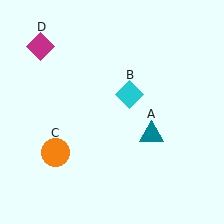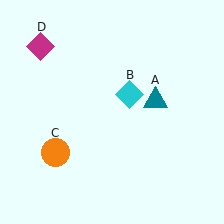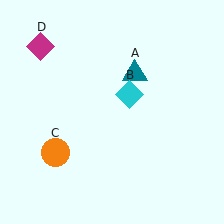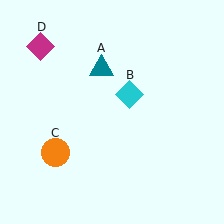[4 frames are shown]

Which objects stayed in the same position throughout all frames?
Cyan diamond (object B) and orange circle (object C) and magenta diamond (object D) remained stationary.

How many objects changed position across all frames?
1 object changed position: teal triangle (object A).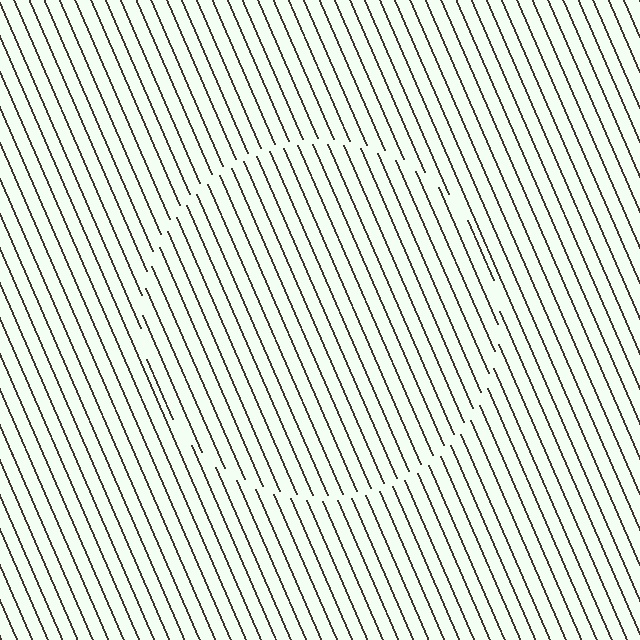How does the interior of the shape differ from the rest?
The interior of the shape contains the same grating, shifted by half a period — the contour is defined by the phase discontinuity where line-ends from the inner and outer gratings abut.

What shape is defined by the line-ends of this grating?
An illusory circle. The interior of the shape contains the same grating, shifted by half a period — the contour is defined by the phase discontinuity where line-ends from the inner and outer gratings abut.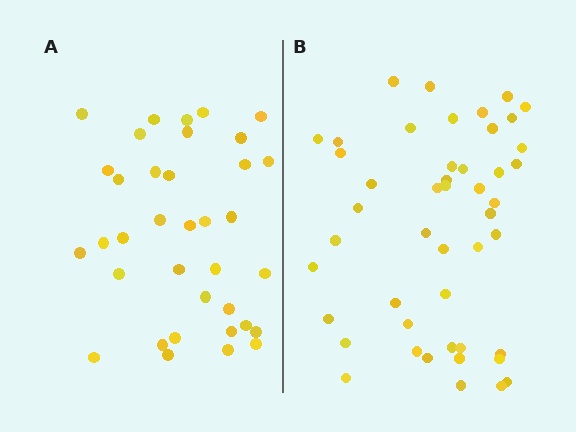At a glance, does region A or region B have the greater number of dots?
Region B (the right region) has more dots.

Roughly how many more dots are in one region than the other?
Region B has roughly 12 or so more dots than region A.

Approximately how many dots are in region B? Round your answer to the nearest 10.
About 50 dots. (The exact count is 47, which rounds to 50.)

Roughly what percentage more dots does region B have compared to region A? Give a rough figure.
About 30% more.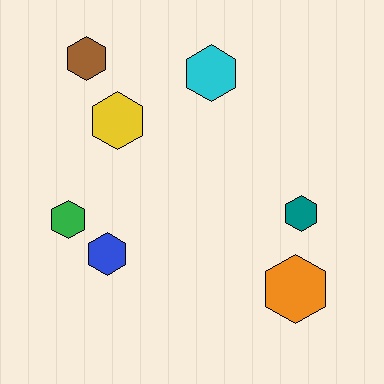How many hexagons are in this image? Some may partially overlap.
There are 7 hexagons.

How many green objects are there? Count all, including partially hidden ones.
There is 1 green object.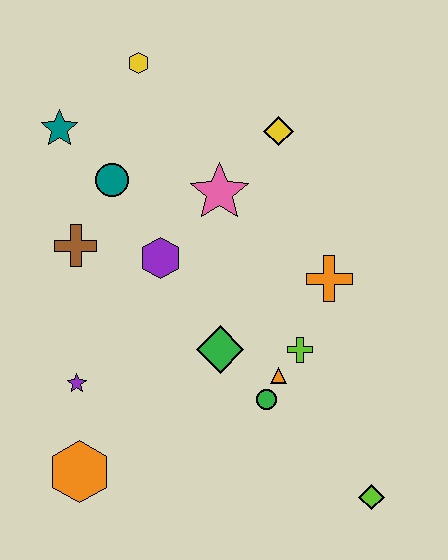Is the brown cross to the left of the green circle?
Yes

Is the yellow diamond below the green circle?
No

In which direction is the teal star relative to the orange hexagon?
The teal star is above the orange hexagon.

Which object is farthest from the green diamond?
The yellow hexagon is farthest from the green diamond.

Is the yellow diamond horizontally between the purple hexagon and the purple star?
No